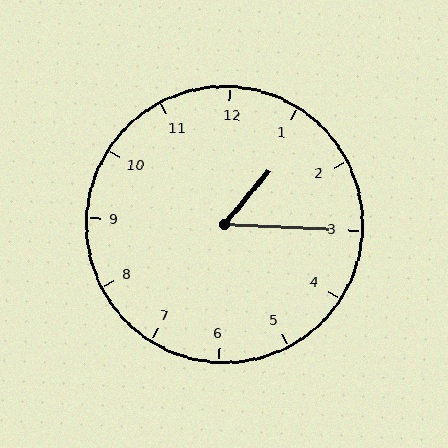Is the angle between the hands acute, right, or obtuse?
It is acute.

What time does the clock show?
1:15.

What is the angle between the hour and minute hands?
Approximately 52 degrees.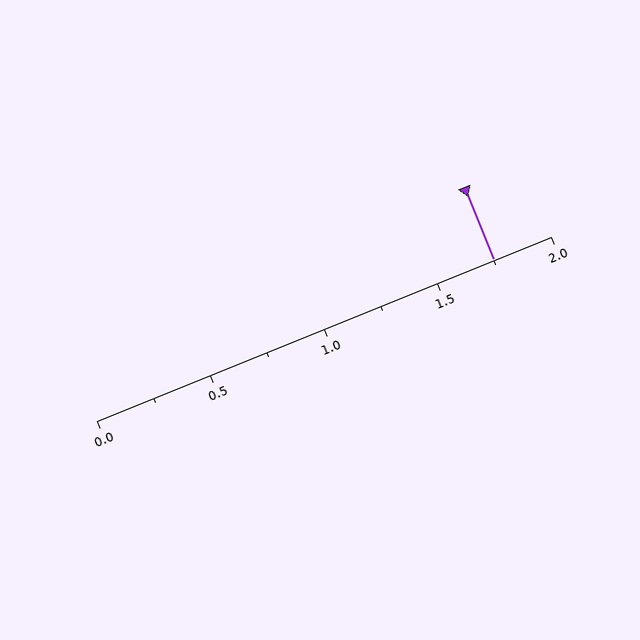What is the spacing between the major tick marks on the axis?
The major ticks are spaced 0.5 apart.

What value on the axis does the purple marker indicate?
The marker indicates approximately 1.75.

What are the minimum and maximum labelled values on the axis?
The axis runs from 0.0 to 2.0.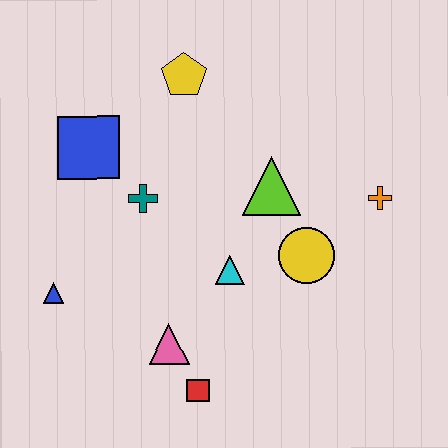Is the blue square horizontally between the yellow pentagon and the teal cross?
No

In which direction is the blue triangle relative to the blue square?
The blue triangle is below the blue square.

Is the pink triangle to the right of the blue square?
Yes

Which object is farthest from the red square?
The yellow pentagon is farthest from the red square.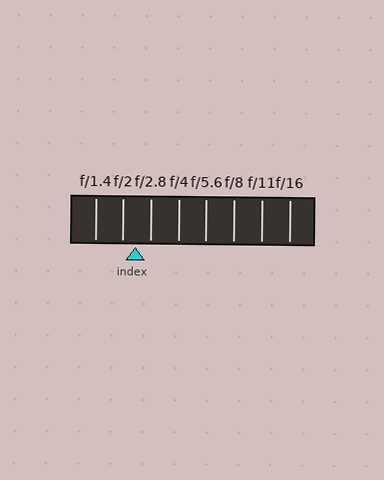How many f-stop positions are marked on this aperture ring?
There are 8 f-stop positions marked.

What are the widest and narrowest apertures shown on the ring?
The widest aperture shown is f/1.4 and the narrowest is f/16.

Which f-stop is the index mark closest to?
The index mark is closest to f/2.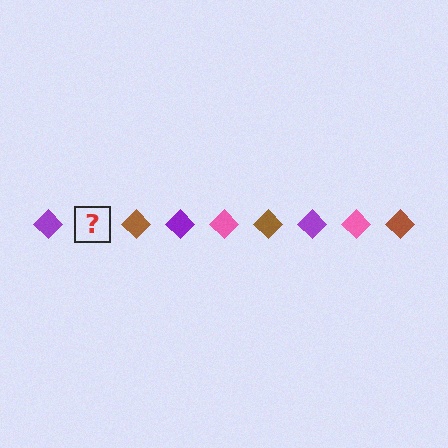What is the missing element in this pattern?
The missing element is a pink diamond.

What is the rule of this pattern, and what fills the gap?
The rule is that the pattern cycles through purple, pink, brown diamonds. The gap should be filled with a pink diamond.